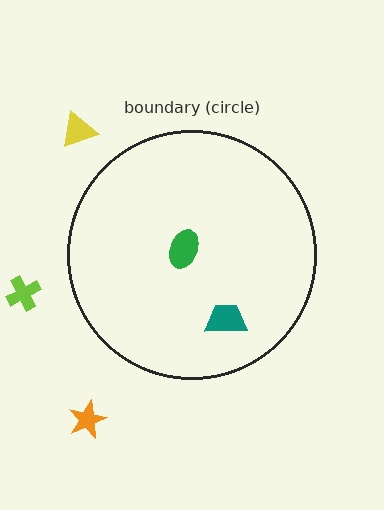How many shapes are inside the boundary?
2 inside, 3 outside.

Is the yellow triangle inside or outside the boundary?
Outside.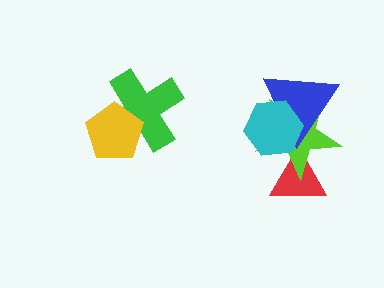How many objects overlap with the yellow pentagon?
1 object overlaps with the yellow pentagon.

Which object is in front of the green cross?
The yellow pentagon is in front of the green cross.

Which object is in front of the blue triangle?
The cyan hexagon is in front of the blue triangle.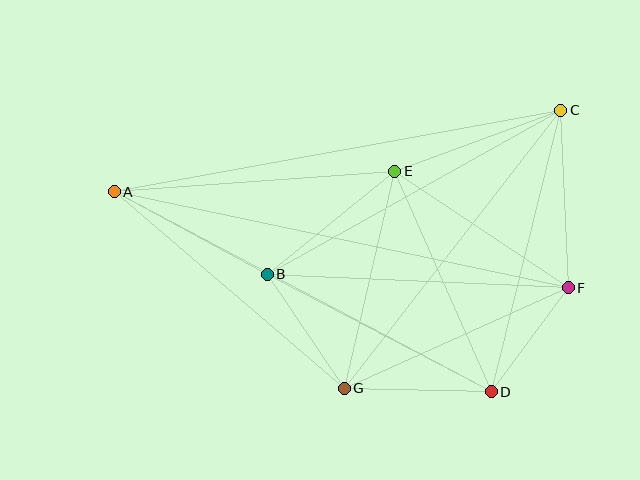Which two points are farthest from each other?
Points A and F are farthest from each other.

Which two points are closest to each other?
Points D and F are closest to each other.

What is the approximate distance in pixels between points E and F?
The distance between E and F is approximately 209 pixels.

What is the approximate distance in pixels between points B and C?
The distance between B and C is approximately 337 pixels.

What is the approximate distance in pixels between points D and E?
The distance between D and E is approximately 241 pixels.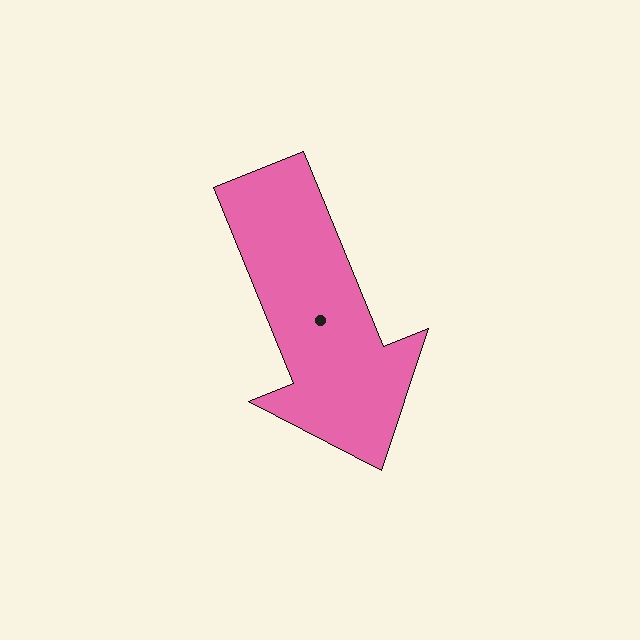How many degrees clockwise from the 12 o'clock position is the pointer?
Approximately 158 degrees.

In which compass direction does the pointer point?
South.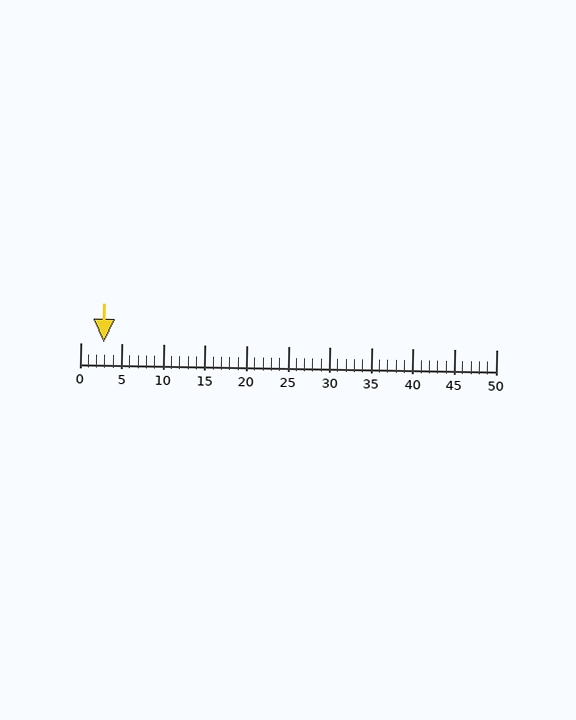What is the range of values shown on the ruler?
The ruler shows values from 0 to 50.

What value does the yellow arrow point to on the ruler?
The yellow arrow points to approximately 3.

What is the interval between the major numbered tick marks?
The major tick marks are spaced 5 units apart.